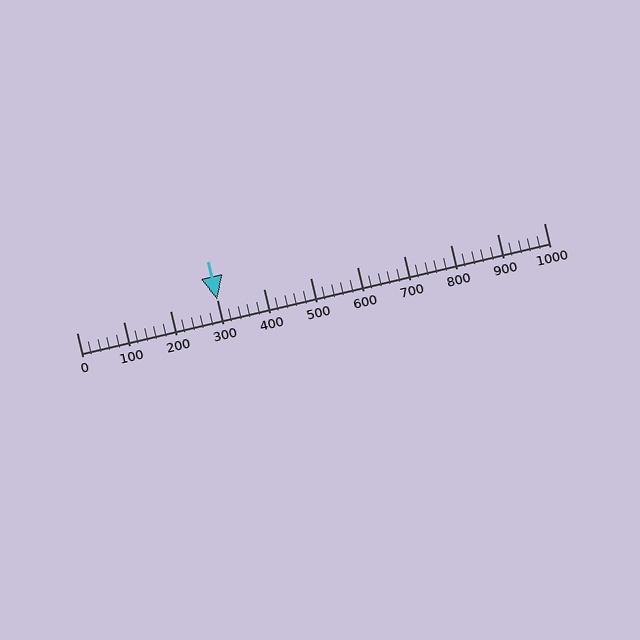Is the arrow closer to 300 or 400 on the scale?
The arrow is closer to 300.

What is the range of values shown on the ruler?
The ruler shows values from 0 to 1000.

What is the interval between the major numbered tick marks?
The major tick marks are spaced 100 units apart.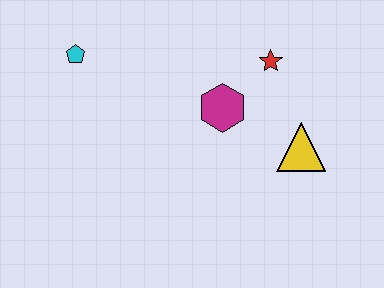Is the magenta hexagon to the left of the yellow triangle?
Yes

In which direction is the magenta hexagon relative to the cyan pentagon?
The magenta hexagon is to the right of the cyan pentagon.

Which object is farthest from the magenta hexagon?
The cyan pentagon is farthest from the magenta hexagon.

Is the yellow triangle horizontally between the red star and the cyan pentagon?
No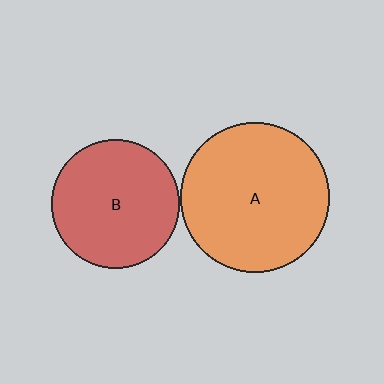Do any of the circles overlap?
No, none of the circles overlap.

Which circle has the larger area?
Circle A (orange).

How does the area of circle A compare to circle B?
Approximately 1.3 times.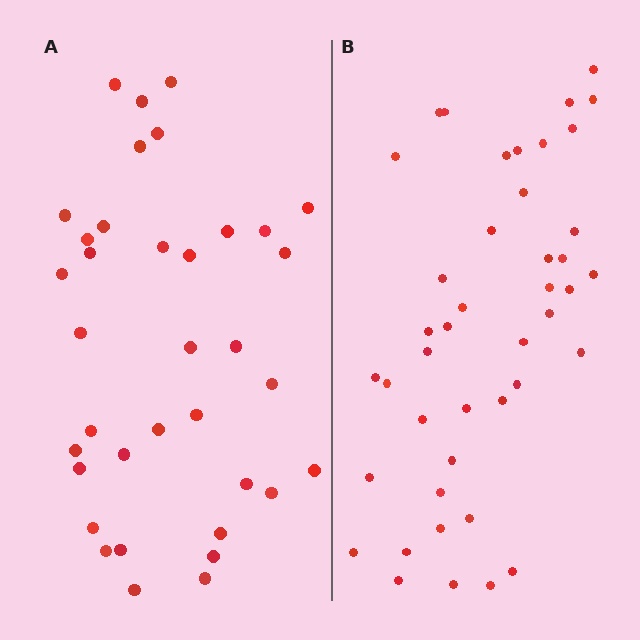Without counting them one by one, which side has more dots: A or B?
Region B (the right region) has more dots.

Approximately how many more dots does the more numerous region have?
Region B has roughly 8 or so more dots than region A.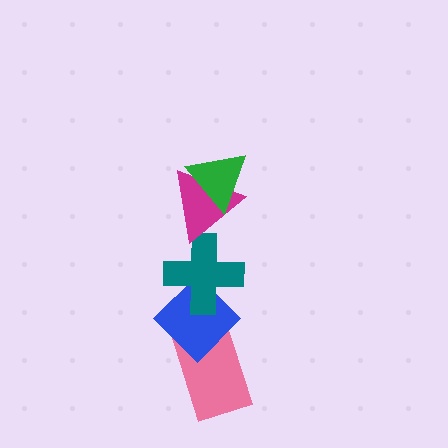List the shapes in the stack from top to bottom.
From top to bottom: the green triangle, the magenta triangle, the teal cross, the blue diamond, the pink rectangle.